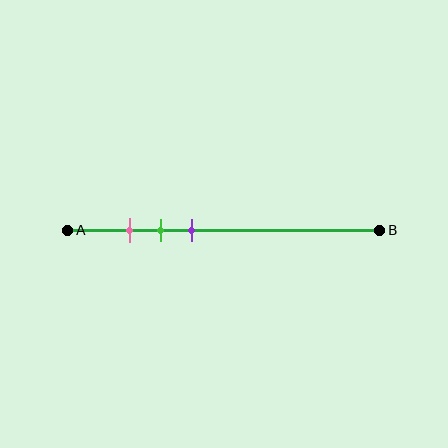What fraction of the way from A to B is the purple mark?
The purple mark is approximately 40% (0.4) of the way from A to B.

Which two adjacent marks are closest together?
The pink and green marks are the closest adjacent pair.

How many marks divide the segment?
There are 3 marks dividing the segment.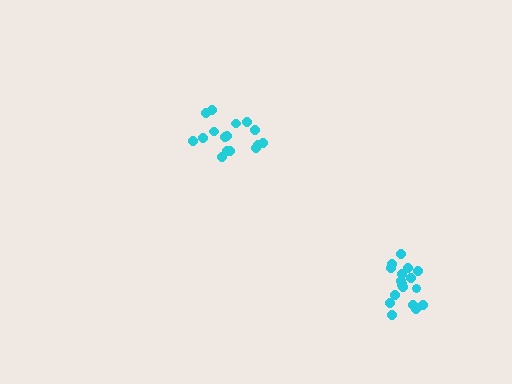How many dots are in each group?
Group 1: 18 dots, Group 2: 16 dots (34 total).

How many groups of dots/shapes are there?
There are 2 groups.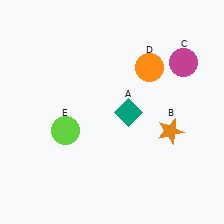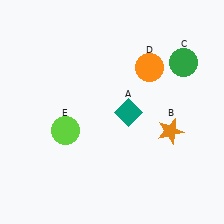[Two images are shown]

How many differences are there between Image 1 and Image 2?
There is 1 difference between the two images.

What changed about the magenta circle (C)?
In Image 1, C is magenta. In Image 2, it changed to green.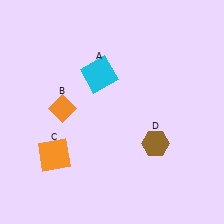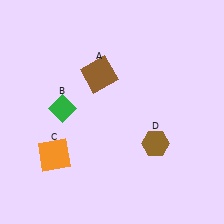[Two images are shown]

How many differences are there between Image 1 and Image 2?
There are 2 differences between the two images.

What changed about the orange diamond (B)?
In Image 1, B is orange. In Image 2, it changed to green.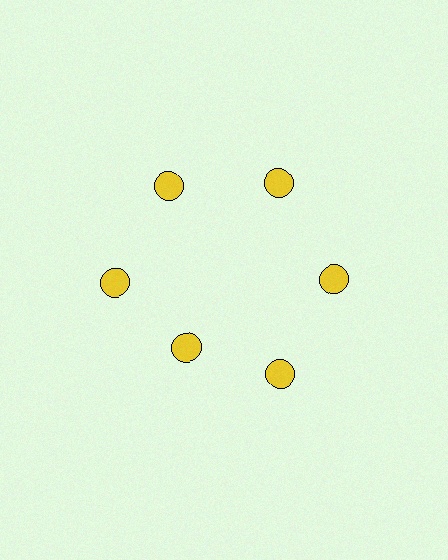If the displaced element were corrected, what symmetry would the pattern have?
It would have 6-fold rotational symmetry — the pattern would map onto itself every 60 degrees.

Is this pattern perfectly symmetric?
No. The 6 yellow circles are arranged in a ring, but one element near the 7 o'clock position is pulled inward toward the center, breaking the 6-fold rotational symmetry.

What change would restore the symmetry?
The symmetry would be restored by moving it outward, back onto the ring so that all 6 circles sit at equal angles and equal distance from the center.